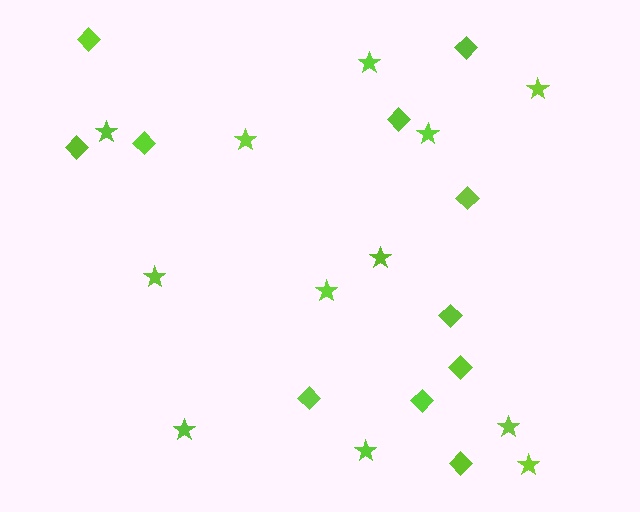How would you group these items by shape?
There are 2 groups: one group of diamonds (11) and one group of stars (12).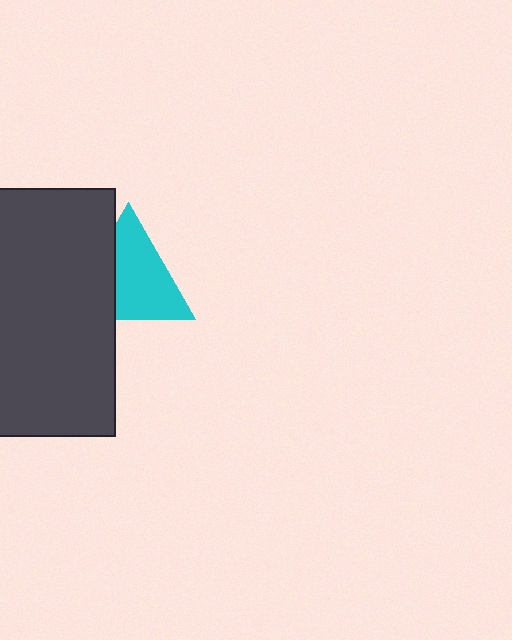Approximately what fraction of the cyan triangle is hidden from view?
Roughly 33% of the cyan triangle is hidden behind the dark gray rectangle.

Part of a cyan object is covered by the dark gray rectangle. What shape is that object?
It is a triangle.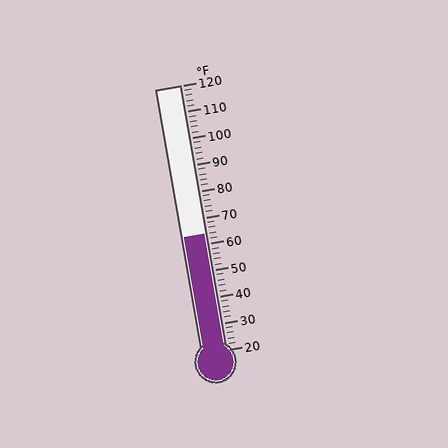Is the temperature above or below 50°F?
The temperature is above 50°F.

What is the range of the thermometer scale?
The thermometer scale ranges from 20°F to 120°F.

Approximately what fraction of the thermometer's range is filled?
The thermometer is filled to approximately 45% of its range.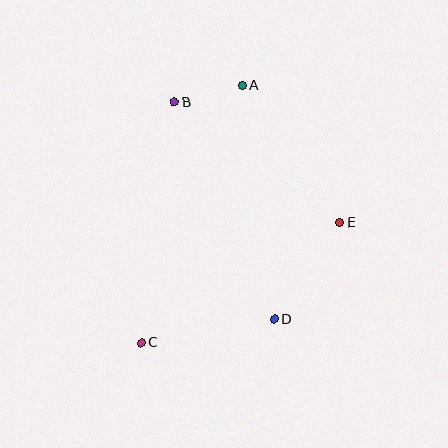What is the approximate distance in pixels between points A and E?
The distance between A and E is approximately 168 pixels.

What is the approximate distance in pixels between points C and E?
The distance between C and E is approximately 232 pixels.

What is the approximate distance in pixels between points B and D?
The distance between B and D is approximately 239 pixels.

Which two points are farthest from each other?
Points A and C are farthest from each other.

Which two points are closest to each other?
Points A and B are closest to each other.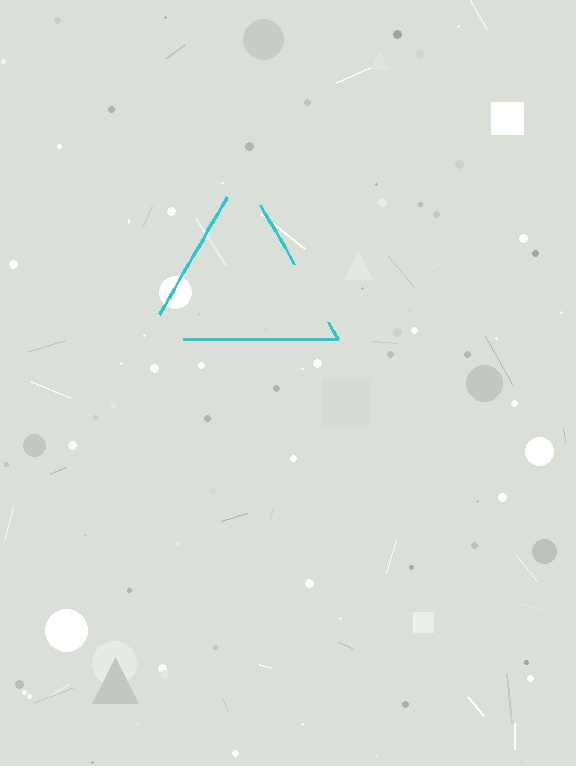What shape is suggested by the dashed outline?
The dashed outline suggests a triangle.